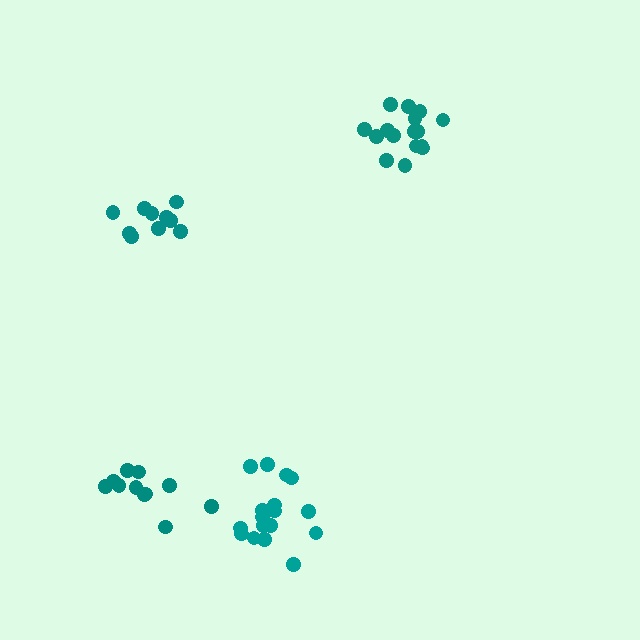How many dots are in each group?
Group 1: 11 dots, Group 2: 17 dots, Group 3: 17 dots, Group 4: 12 dots (57 total).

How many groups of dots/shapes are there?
There are 4 groups.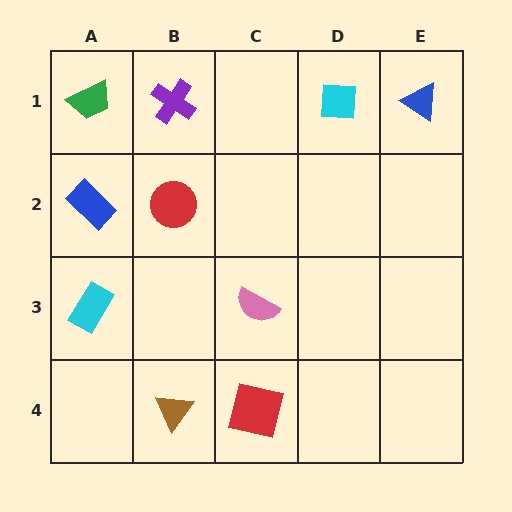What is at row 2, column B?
A red circle.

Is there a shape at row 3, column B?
No, that cell is empty.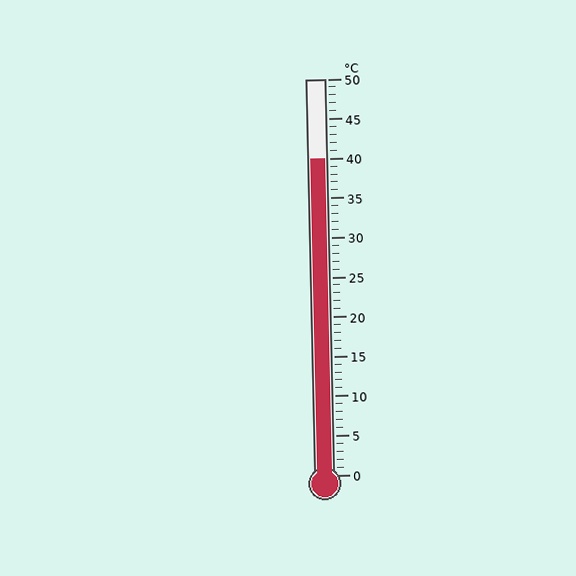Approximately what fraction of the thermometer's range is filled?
The thermometer is filled to approximately 80% of its range.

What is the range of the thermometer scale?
The thermometer scale ranges from 0°C to 50°C.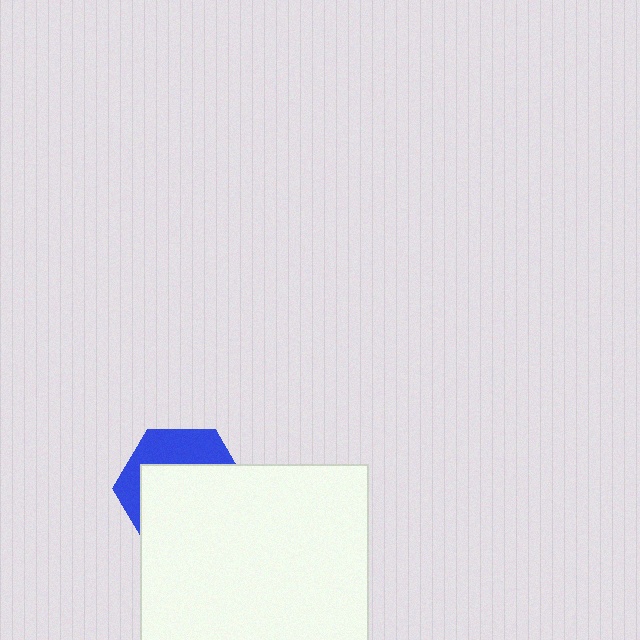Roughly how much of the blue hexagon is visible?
A small part of it is visible (roughly 34%).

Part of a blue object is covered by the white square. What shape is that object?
It is a hexagon.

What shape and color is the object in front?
The object in front is a white square.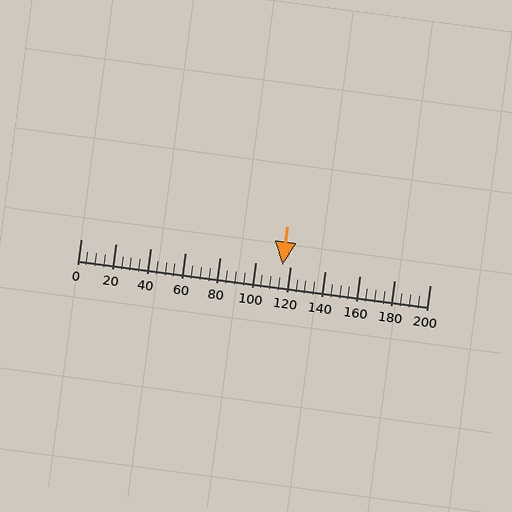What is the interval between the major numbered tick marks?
The major tick marks are spaced 20 units apart.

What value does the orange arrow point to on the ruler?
The orange arrow points to approximately 116.